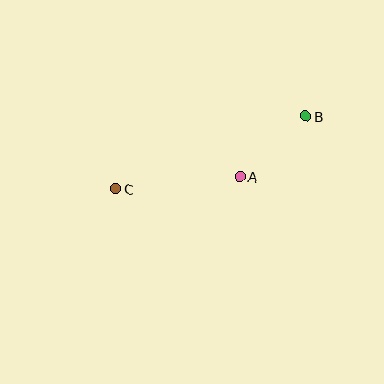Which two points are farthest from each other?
Points B and C are farthest from each other.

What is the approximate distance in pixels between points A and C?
The distance between A and C is approximately 125 pixels.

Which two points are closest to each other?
Points A and B are closest to each other.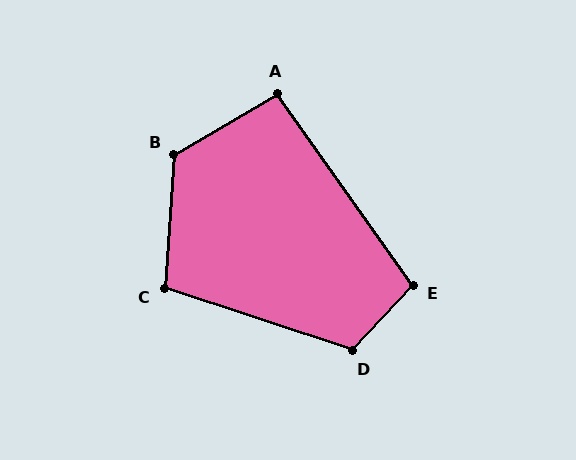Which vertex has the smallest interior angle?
A, at approximately 95 degrees.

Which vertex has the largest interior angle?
B, at approximately 125 degrees.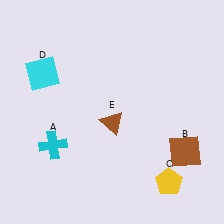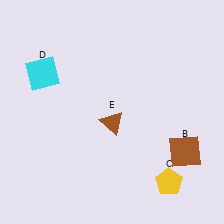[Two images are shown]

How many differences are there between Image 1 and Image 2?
There is 1 difference between the two images.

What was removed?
The cyan cross (A) was removed in Image 2.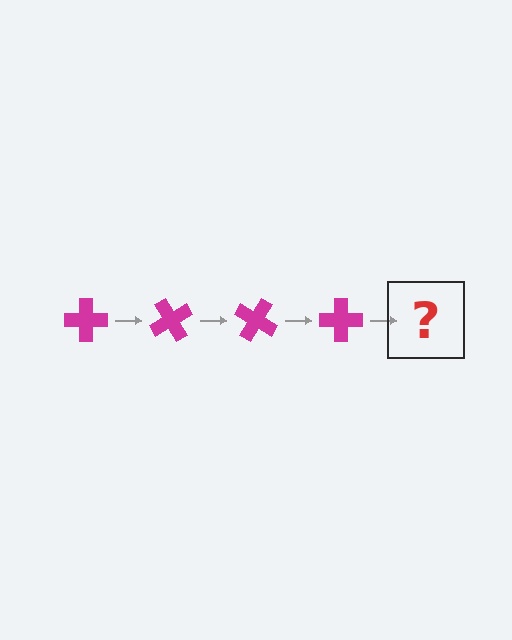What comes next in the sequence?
The next element should be a magenta cross rotated 240 degrees.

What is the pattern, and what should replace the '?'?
The pattern is that the cross rotates 60 degrees each step. The '?' should be a magenta cross rotated 240 degrees.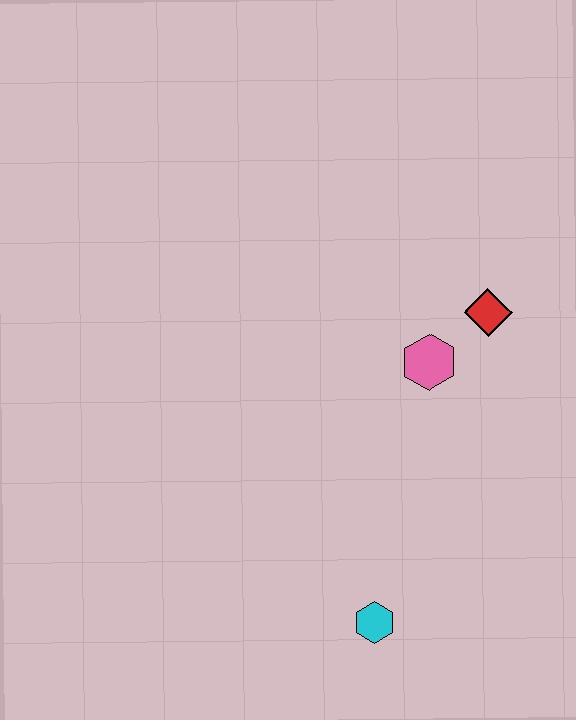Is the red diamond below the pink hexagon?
No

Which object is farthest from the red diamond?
The cyan hexagon is farthest from the red diamond.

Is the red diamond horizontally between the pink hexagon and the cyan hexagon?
No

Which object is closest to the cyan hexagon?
The pink hexagon is closest to the cyan hexagon.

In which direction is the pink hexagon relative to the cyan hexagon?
The pink hexagon is above the cyan hexagon.